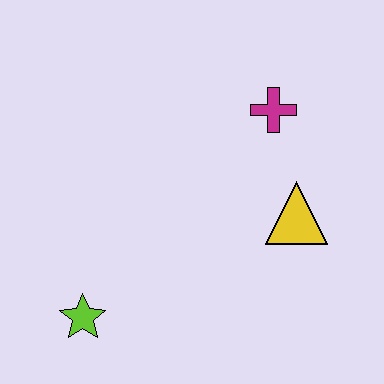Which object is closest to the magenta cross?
The yellow triangle is closest to the magenta cross.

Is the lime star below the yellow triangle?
Yes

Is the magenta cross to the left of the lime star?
No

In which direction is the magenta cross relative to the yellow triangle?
The magenta cross is above the yellow triangle.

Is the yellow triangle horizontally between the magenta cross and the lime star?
No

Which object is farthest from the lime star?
The magenta cross is farthest from the lime star.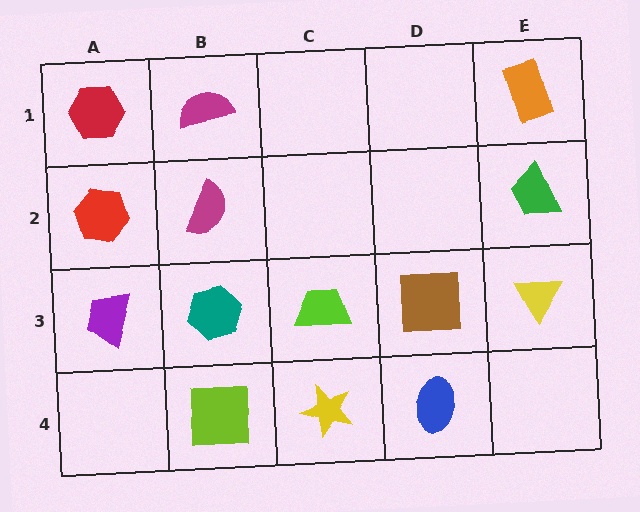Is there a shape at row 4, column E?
No, that cell is empty.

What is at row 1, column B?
A magenta semicircle.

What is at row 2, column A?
A red hexagon.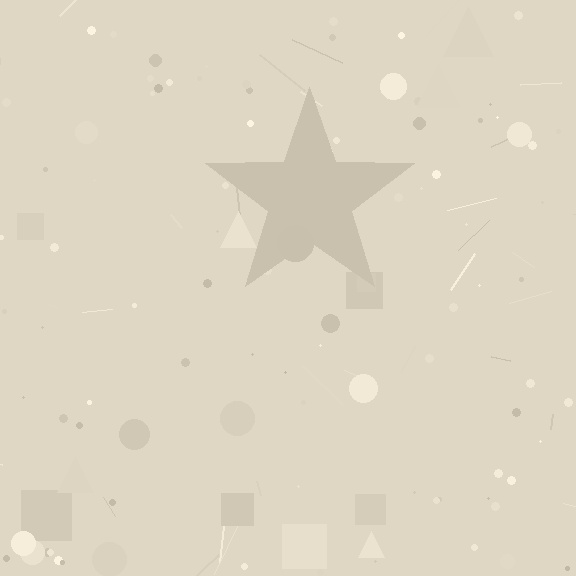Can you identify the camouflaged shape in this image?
The camouflaged shape is a star.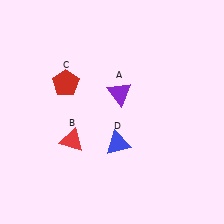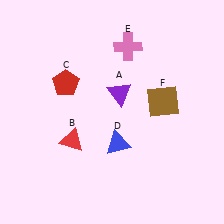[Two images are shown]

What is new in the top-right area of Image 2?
A brown square (F) was added in the top-right area of Image 2.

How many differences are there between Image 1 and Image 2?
There are 2 differences between the two images.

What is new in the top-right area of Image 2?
A pink cross (E) was added in the top-right area of Image 2.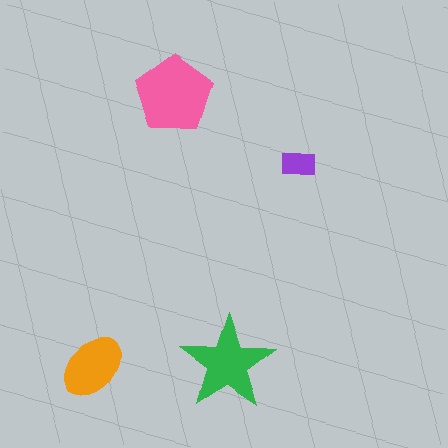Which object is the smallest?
The purple rectangle.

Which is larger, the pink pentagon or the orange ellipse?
The pink pentagon.